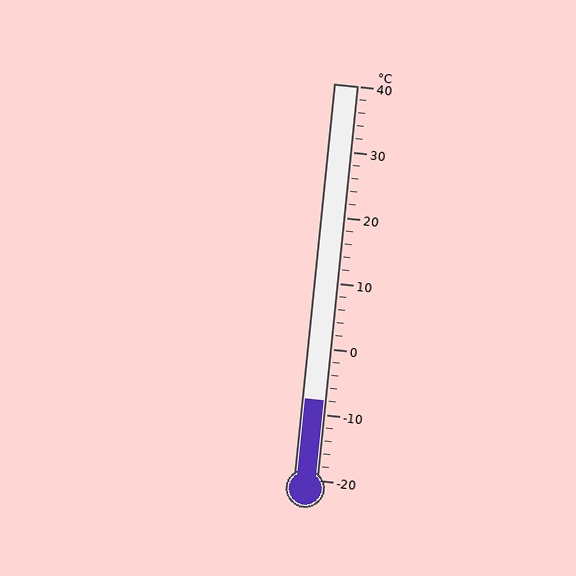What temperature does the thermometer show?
The thermometer shows approximately -8°C.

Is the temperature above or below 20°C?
The temperature is below 20°C.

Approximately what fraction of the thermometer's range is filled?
The thermometer is filled to approximately 20% of its range.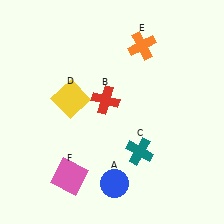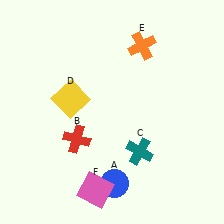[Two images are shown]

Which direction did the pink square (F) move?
The pink square (F) moved right.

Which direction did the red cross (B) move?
The red cross (B) moved down.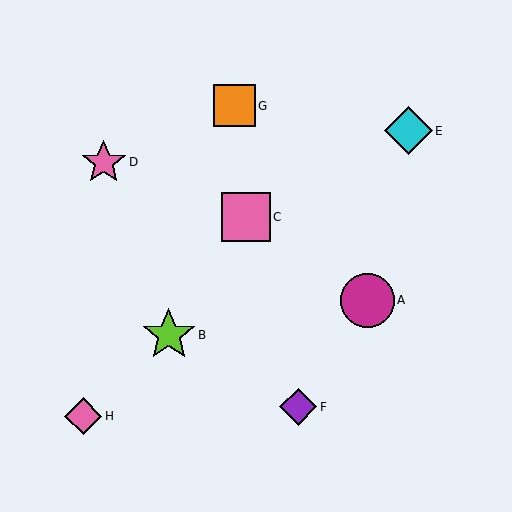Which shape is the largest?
The magenta circle (labeled A) is the largest.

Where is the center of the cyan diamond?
The center of the cyan diamond is at (408, 131).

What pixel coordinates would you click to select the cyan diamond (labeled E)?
Click at (408, 131) to select the cyan diamond E.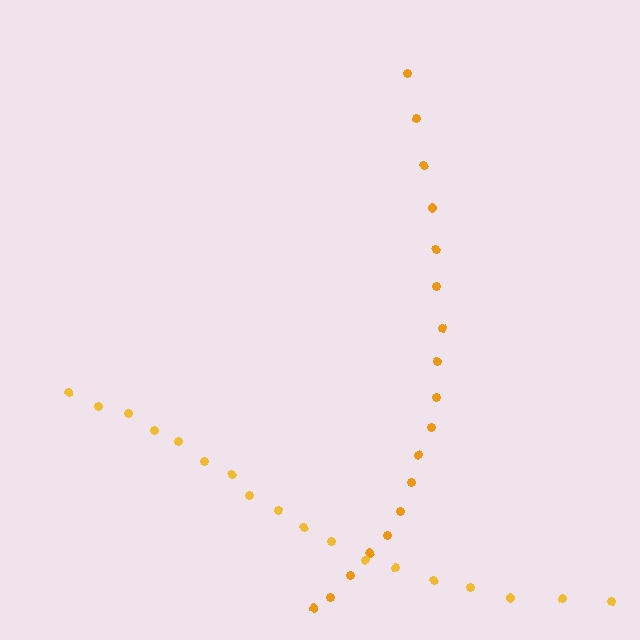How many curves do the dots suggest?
There are 2 distinct paths.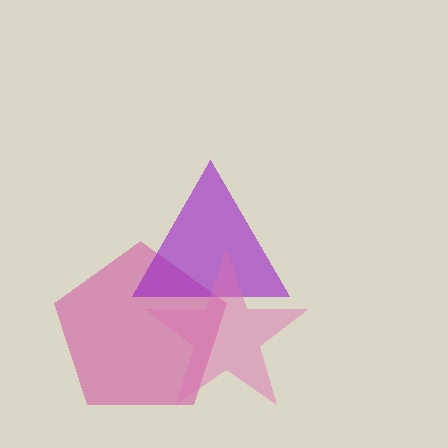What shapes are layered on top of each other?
The layered shapes are: a magenta pentagon, a purple triangle, a pink star.